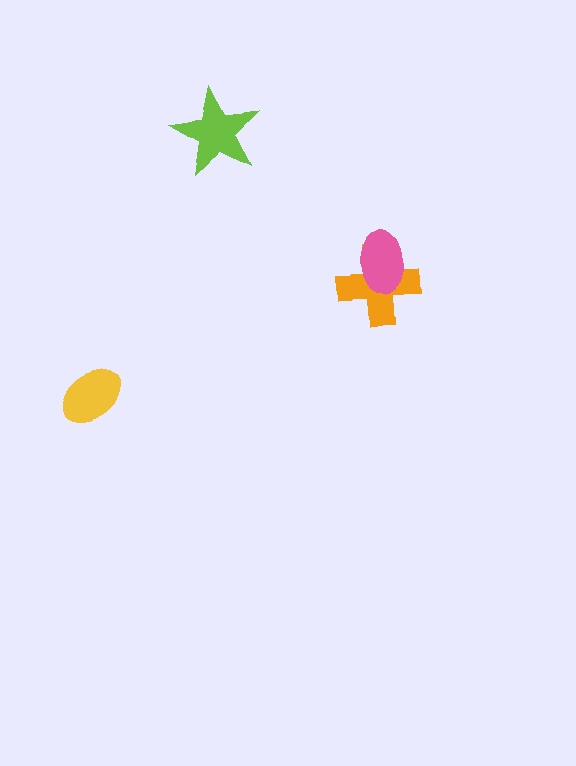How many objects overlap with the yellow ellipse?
0 objects overlap with the yellow ellipse.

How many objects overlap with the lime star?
0 objects overlap with the lime star.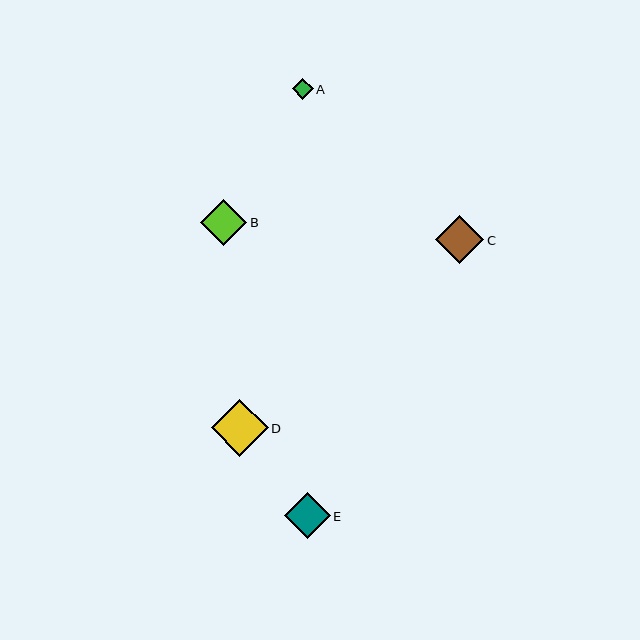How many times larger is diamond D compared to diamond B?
Diamond D is approximately 1.2 times the size of diamond B.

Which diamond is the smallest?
Diamond A is the smallest with a size of approximately 21 pixels.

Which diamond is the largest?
Diamond D is the largest with a size of approximately 57 pixels.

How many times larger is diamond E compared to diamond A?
Diamond E is approximately 2.2 times the size of diamond A.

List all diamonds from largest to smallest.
From largest to smallest: D, C, B, E, A.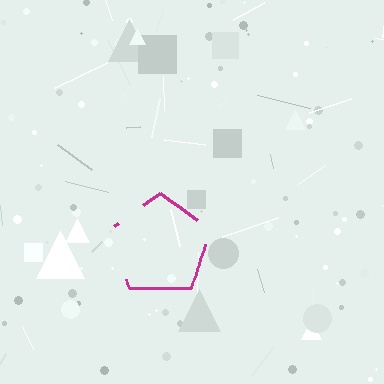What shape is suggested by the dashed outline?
The dashed outline suggests a pentagon.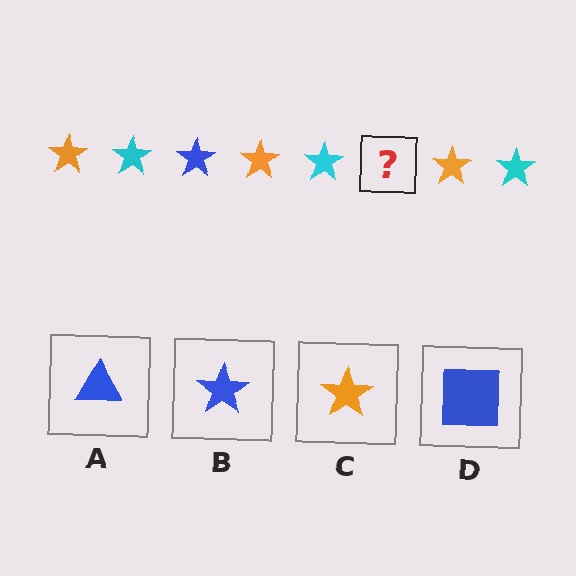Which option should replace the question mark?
Option B.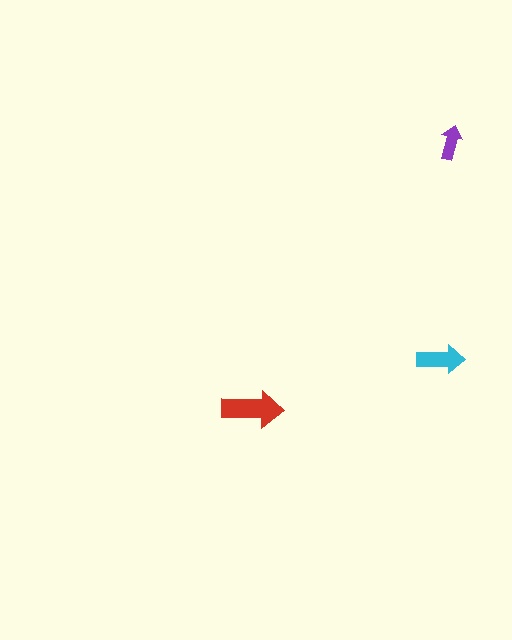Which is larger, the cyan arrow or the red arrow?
The red one.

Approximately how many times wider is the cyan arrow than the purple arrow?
About 1.5 times wider.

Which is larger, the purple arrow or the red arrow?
The red one.